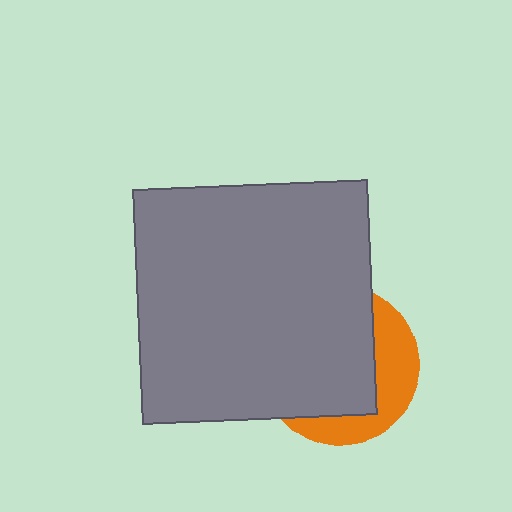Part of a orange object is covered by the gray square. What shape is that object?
It is a circle.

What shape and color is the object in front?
The object in front is a gray square.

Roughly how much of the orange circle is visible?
A small part of it is visible (roughly 33%).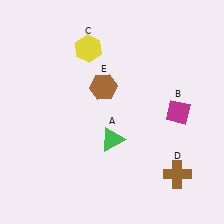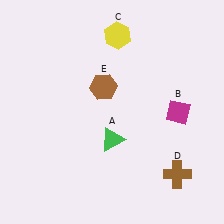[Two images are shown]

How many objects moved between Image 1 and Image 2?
1 object moved between the two images.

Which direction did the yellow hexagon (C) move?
The yellow hexagon (C) moved right.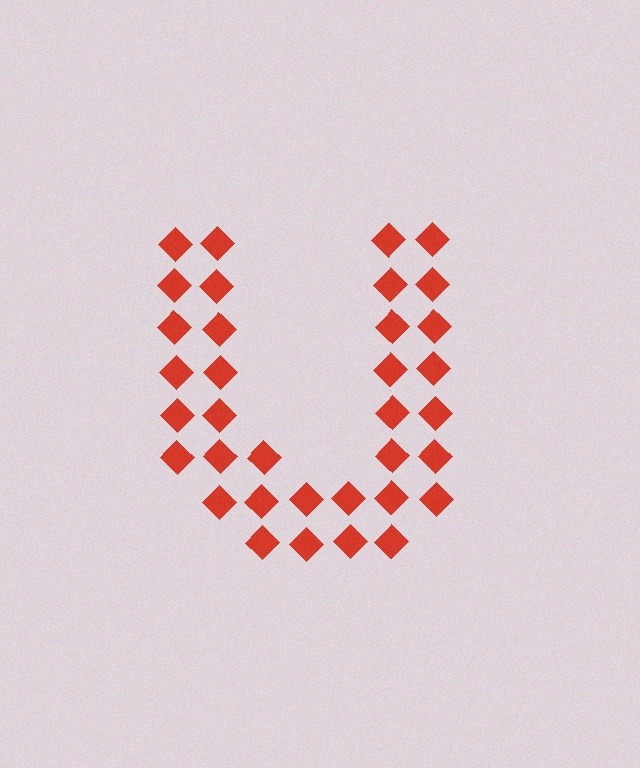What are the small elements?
The small elements are diamonds.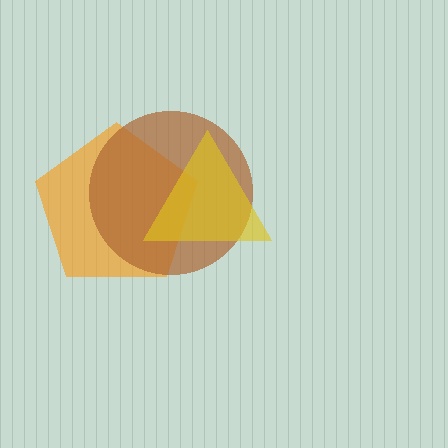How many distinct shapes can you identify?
There are 3 distinct shapes: an orange pentagon, a brown circle, a yellow triangle.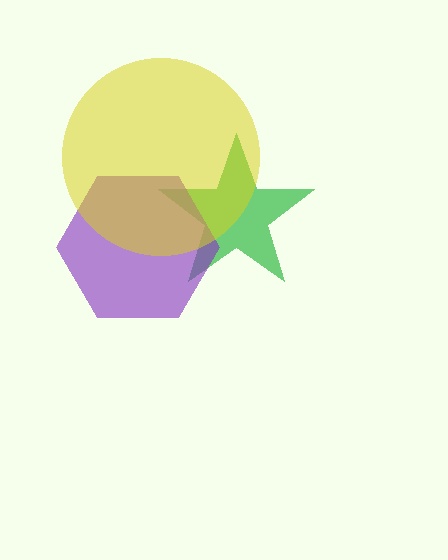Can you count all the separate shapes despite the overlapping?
Yes, there are 3 separate shapes.